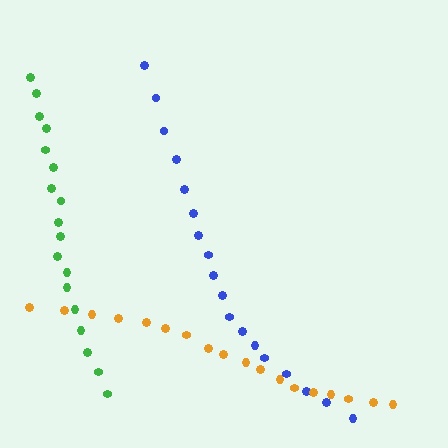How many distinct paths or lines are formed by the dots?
There are 3 distinct paths.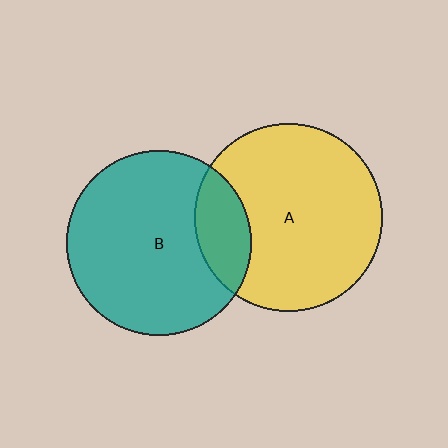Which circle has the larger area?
Circle A (yellow).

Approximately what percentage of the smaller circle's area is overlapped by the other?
Approximately 20%.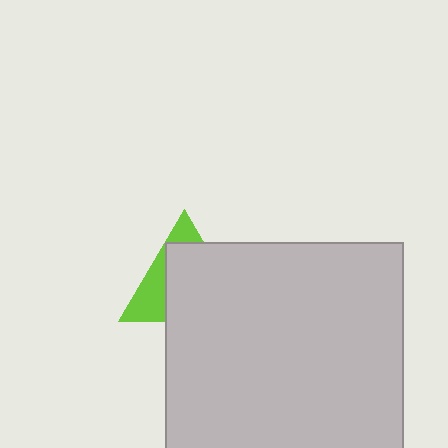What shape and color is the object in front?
The object in front is a light gray square.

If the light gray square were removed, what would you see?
You would see the complete lime triangle.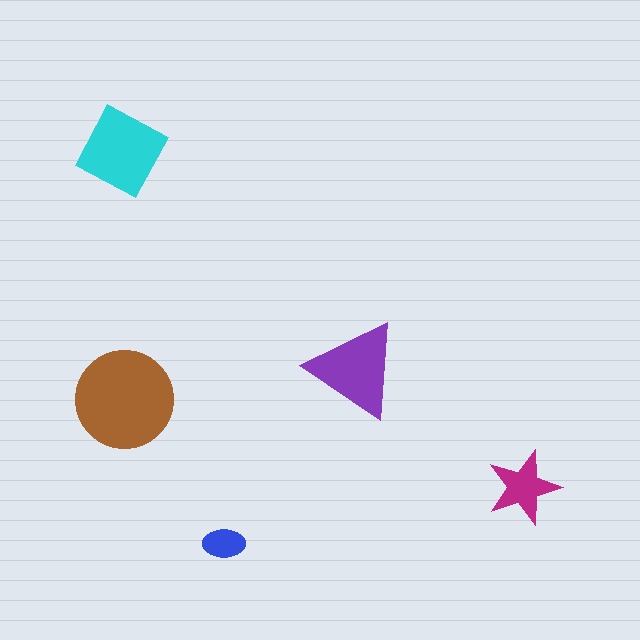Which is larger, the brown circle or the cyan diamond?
The brown circle.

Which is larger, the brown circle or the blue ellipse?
The brown circle.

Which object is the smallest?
The blue ellipse.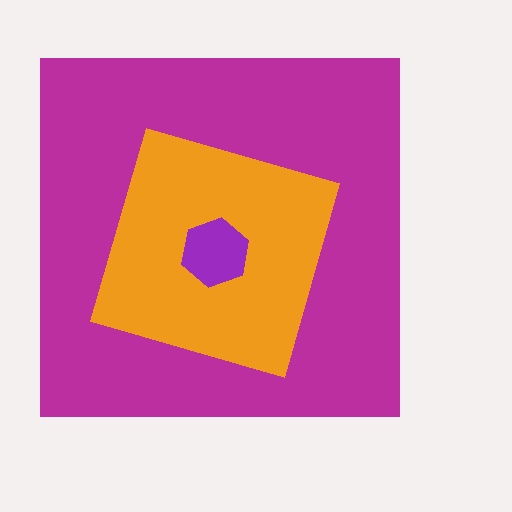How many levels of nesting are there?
3.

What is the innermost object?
The purple hexagon.